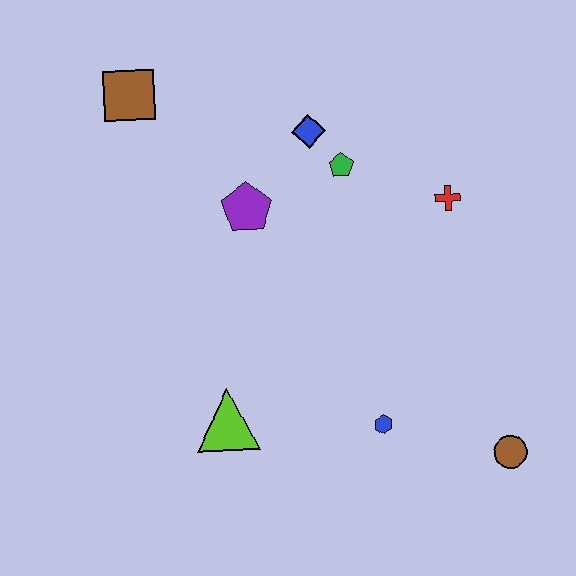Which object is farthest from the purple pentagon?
The brown circle is farthest from the purple pentagon.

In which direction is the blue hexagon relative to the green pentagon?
The blue hexagon is below the green pentagon.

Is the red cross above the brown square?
No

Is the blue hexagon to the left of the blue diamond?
No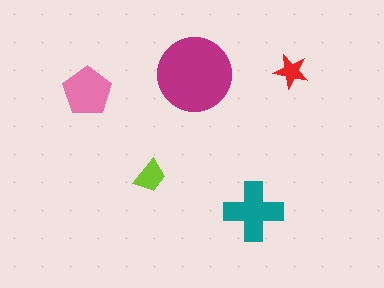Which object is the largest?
The magenta circle.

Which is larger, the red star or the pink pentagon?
The pink pentagon.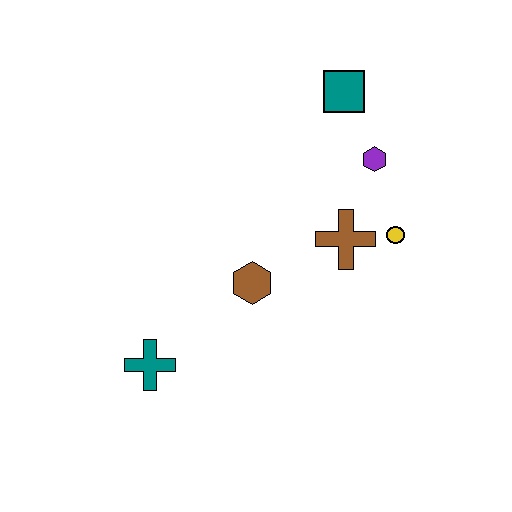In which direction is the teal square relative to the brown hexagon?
The teal square is above the brown hexagon.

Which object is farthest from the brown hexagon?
The teal square is farthest from the brown hexagon.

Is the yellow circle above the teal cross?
Yes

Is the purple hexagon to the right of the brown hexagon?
Yes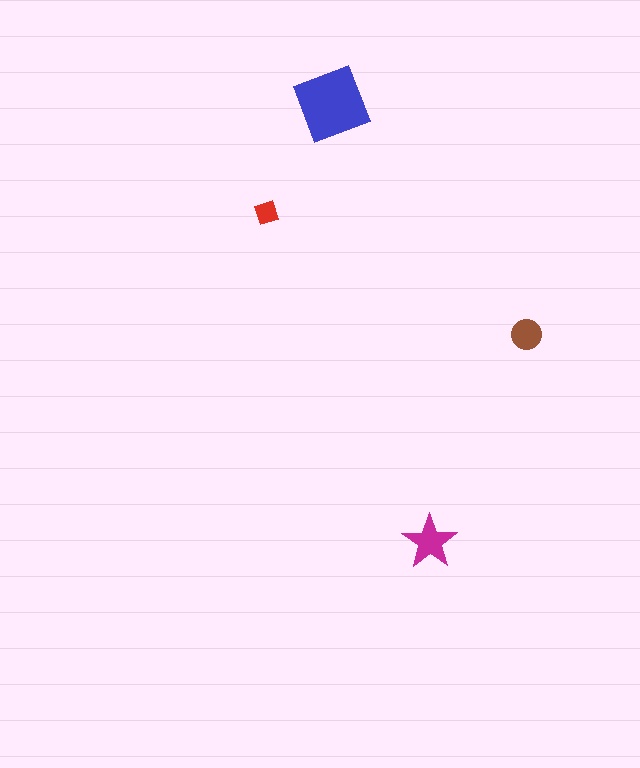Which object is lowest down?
The magenta star is bottommost.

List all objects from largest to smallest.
The blue square, the magenta star, the brown circle, the red diamond.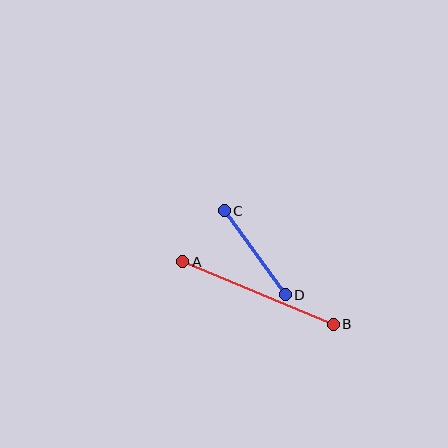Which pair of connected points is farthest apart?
Points A and B are farthest apart.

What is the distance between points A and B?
The distance is approximately 163 pixels.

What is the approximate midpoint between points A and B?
The midpoint is at approximately (258, 293) pixels.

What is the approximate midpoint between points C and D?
The midpoint is at approximately (255, 253) pixels.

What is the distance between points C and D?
The distance is approximately 104 pixels.